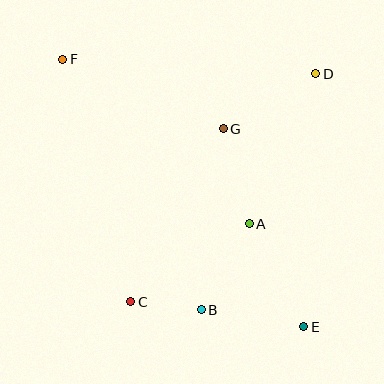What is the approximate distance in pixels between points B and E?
The distance between B and E is approximately 104 pixels.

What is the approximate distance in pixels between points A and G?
The distance between A and G is approximately 99 pixels.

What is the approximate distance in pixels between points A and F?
The distance between A and F is approximately 249 pixels.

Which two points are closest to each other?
Points B and C are closest to each other.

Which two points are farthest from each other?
Points E and F are farthest from each other.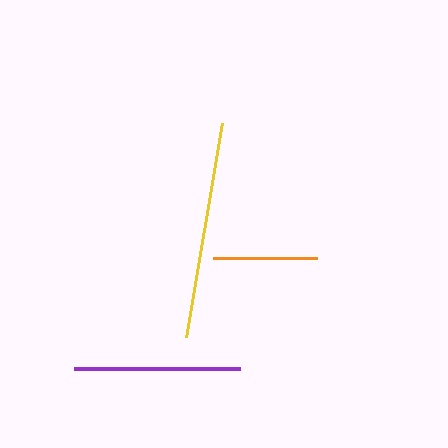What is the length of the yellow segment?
The yellow segment is approximately 217 pixels long.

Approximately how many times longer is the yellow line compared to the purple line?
The yellow line is approximately 1.3 times the length of the purple line.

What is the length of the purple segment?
The purple segment is approximately 167 pixels long.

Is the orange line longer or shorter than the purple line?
The purple line is longer than the orange line.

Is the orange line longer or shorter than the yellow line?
The yellow line is longer than the orange line.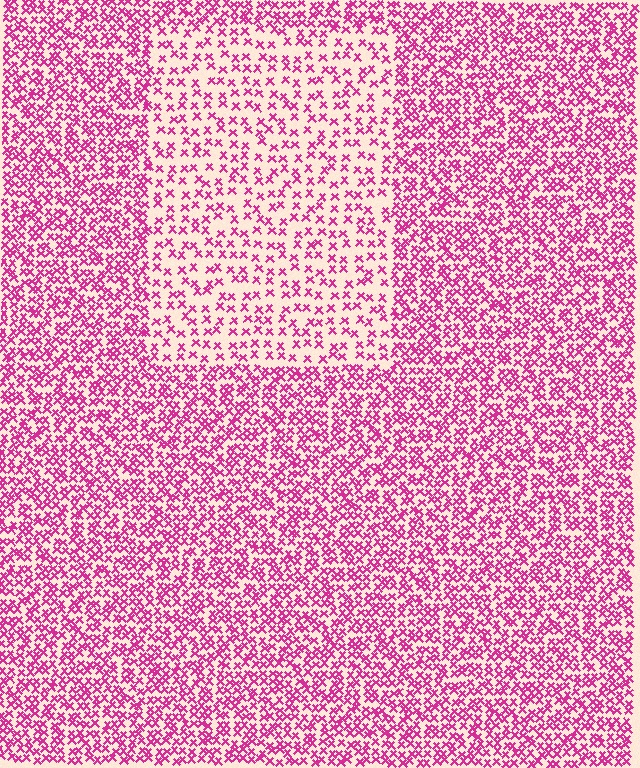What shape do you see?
I see a rectangle.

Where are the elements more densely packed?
The elements are more densely packed outside the rectangle boundary.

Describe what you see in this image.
The image contains small magenta elements arranged at two different densities. A rectangle-shaped region is visible where the elements are less densely packed than the surrounding area.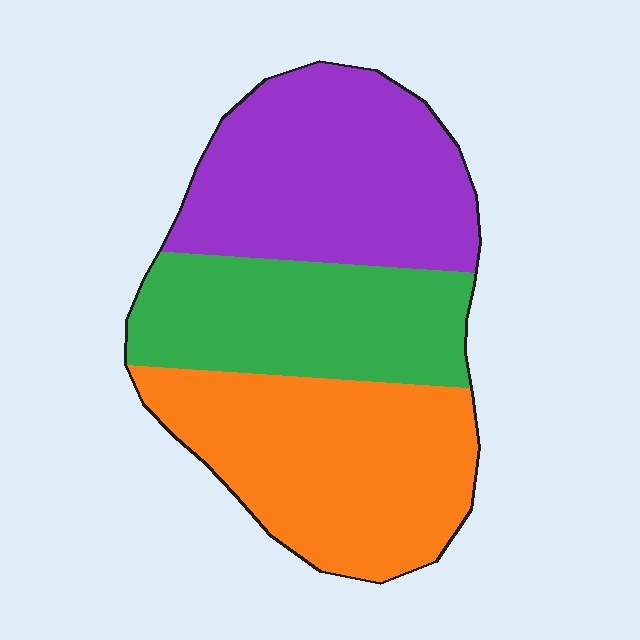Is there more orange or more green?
Orange.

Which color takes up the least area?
Green, at roughly 30%.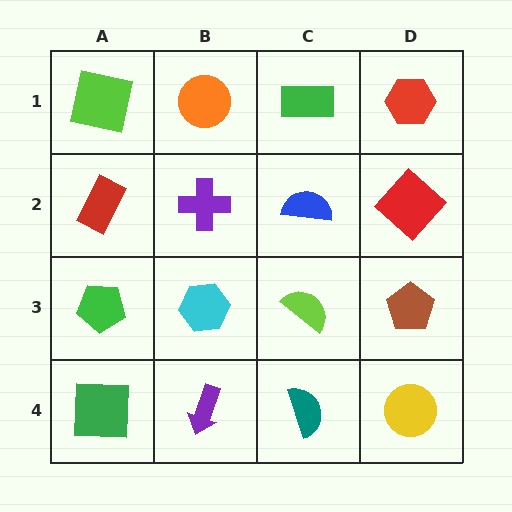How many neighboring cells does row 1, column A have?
2.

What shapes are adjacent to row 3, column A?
A red rectangle (row 2, column A), a green square (row 4, column A), a cyan hexagon (row 3, column B).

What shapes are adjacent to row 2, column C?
A green rectangle (row 1, column C), a lime semicircle (row 3, column C), a purple cross (row 2, column B), a red diamond (row 2, column D).